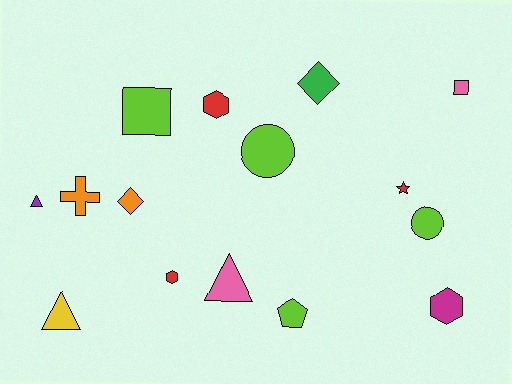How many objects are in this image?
There are 15 objects.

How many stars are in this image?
There is 1 star.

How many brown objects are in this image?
There are no brown objects.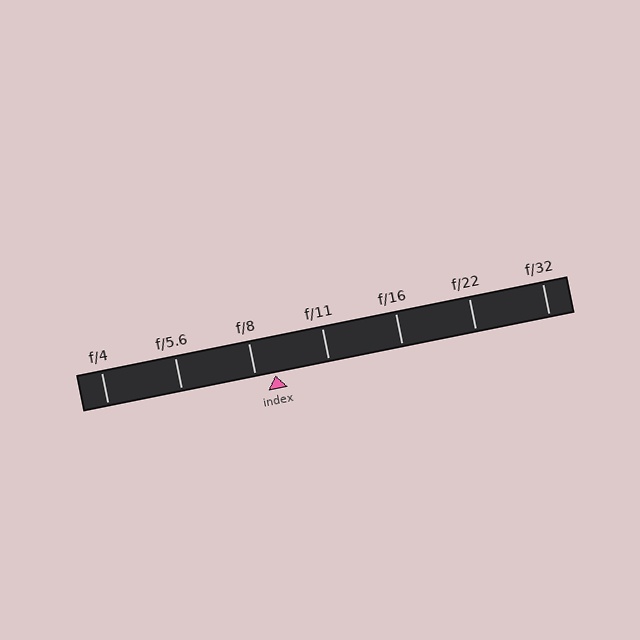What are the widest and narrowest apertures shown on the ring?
The widest aperture shown is f/4 and the narrowest is f/32.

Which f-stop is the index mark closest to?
The index mark is closest to f/8.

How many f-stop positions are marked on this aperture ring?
There are 7 f-stop positions marked.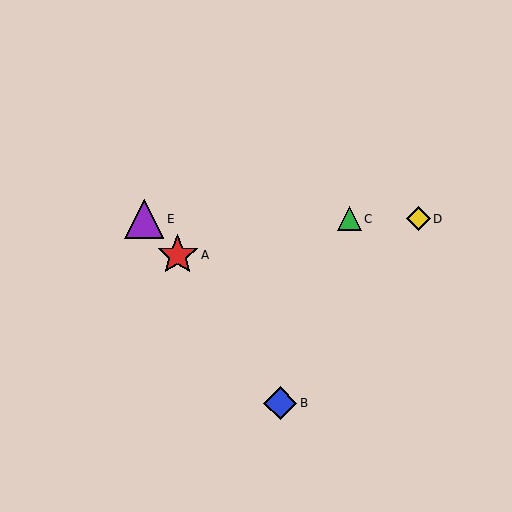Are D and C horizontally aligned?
Yes, both are at y≈219.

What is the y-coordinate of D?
Object D is at y≈219.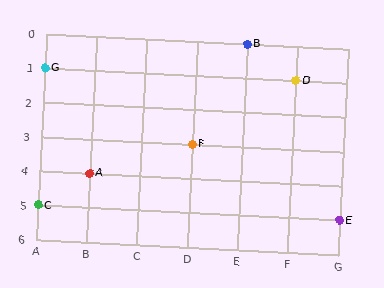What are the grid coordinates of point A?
Point A is at grid coordinates (B, 4).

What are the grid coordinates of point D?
Point D is at grid coordinates (F, 1).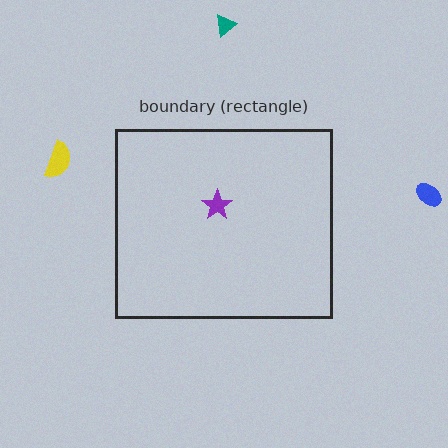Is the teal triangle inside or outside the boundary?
Outside.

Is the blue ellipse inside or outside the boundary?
Outside.